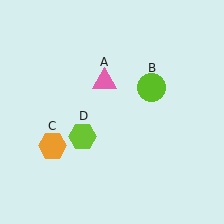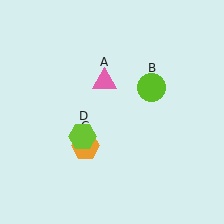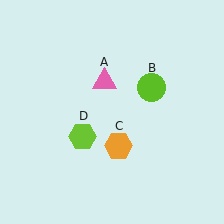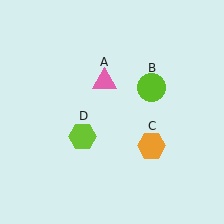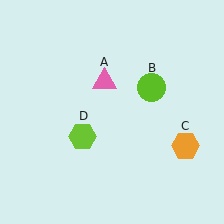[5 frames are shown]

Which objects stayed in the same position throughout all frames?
Pink triangle (object A) and lime circle (object B) and lime hexagon (object D) remained stationary.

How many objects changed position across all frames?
1 object changed position: orange hexagon (object C).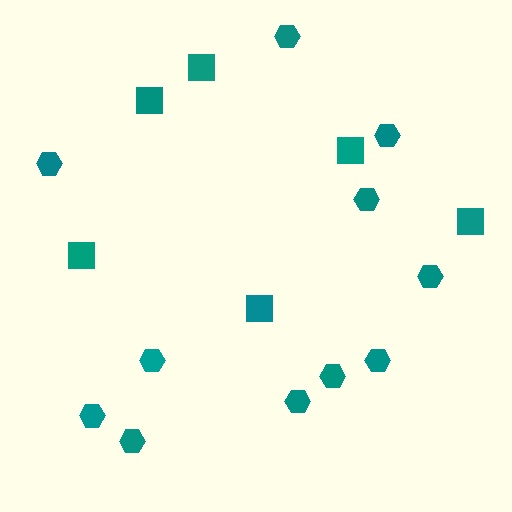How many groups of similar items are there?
There are 2 groups: one group of squares (6) and one group of hexagons (11).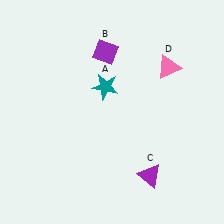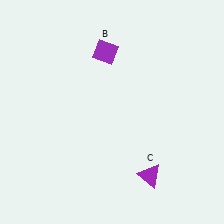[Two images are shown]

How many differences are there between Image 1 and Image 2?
There are 2 differences between the two images.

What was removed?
The teal star (A), the pink triangle (D) were removed in Image 2.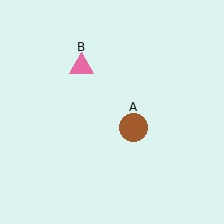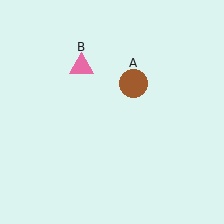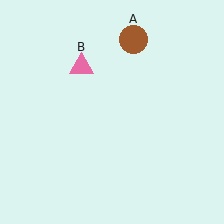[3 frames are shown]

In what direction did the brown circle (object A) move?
The brown circle (object A) moved up.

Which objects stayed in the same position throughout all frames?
Pink triangle (object B) remained stationary.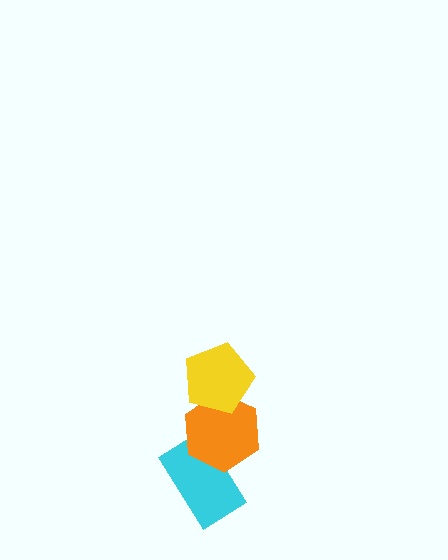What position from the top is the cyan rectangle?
The cyan rectangle is 3rd from the top.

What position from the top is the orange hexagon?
The orange hexagon is 2nd from the top.